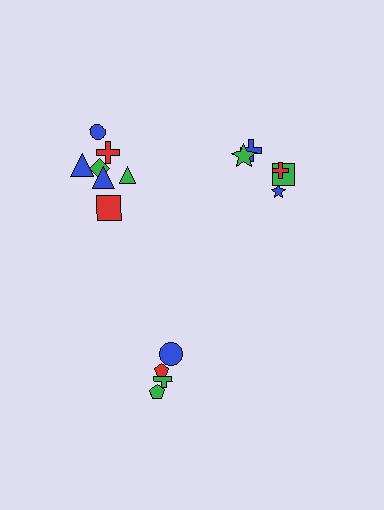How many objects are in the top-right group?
There are 5 objects.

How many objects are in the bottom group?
There are 4 objects.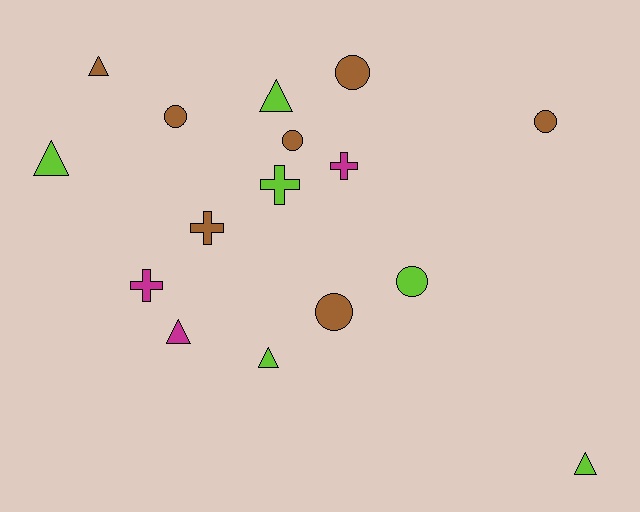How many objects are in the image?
There are 16 objects.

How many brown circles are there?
There are 5 brown circles.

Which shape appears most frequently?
Circle, with 6 objects.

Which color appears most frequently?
Brown, with 7 objects.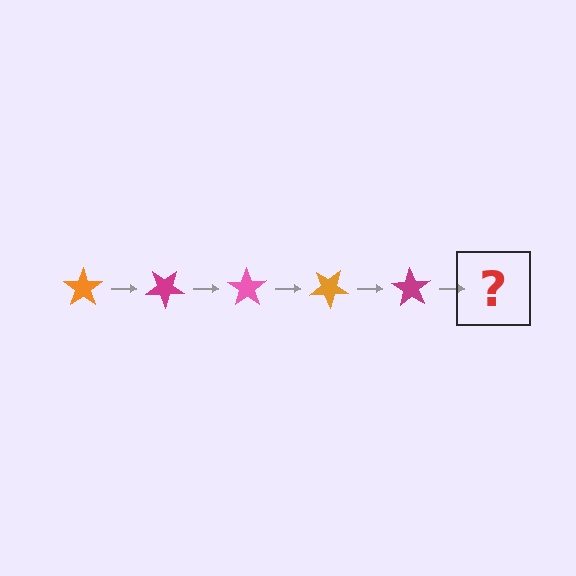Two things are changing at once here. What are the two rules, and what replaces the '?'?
The two rules are that it rotates 35 degrees each step and the color cycles through orange, magenta, and pink. The '?' should be a pink star, rotated 175 degrees from the start.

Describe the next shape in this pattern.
It should be a pink star, rotated 175 degrees from the start.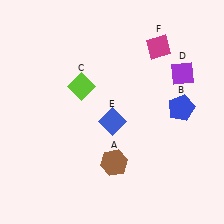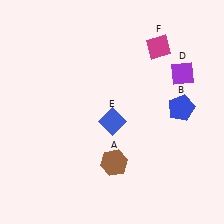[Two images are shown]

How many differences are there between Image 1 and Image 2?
There is 1 difference between the two images.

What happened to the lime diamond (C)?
The lime diamond (C) was removed in Image 2. It was in the top-left area of Image 1.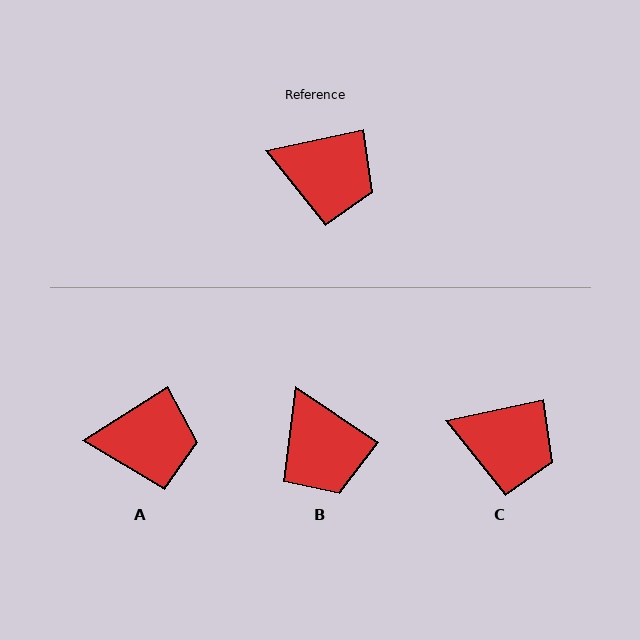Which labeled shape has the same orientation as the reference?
C.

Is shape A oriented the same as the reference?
No, it is off by about 20 degrees.